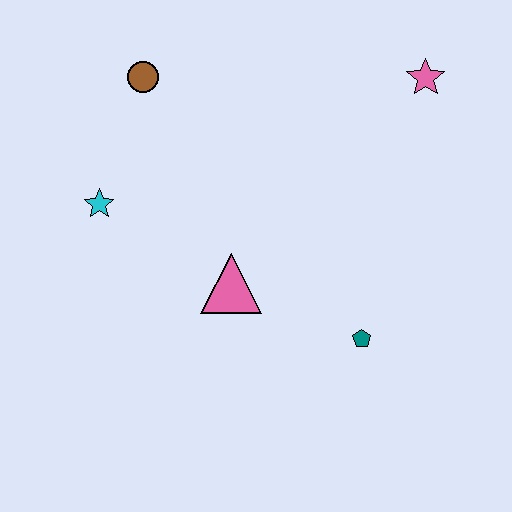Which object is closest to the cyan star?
The brown circle is closest to the cyan star.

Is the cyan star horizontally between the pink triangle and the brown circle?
No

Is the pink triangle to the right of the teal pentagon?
No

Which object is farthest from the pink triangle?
The pink star is farthest from the pink triangle.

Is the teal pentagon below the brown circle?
Yes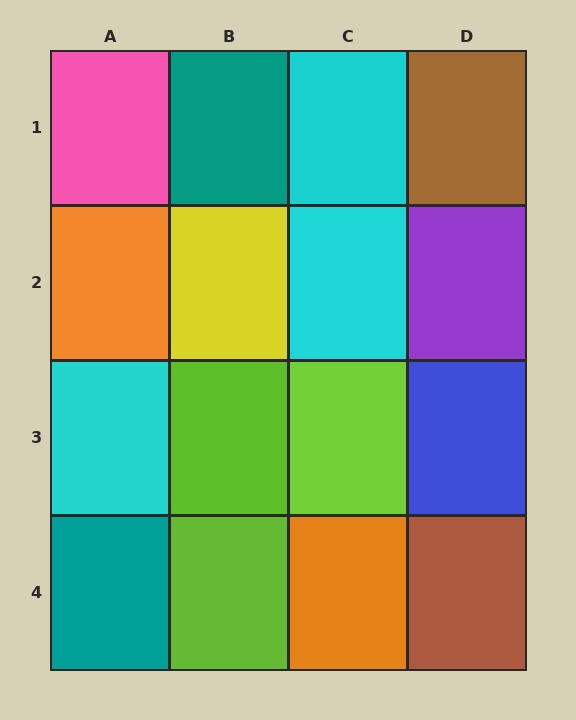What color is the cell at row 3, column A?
Cyan.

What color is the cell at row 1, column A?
Pink.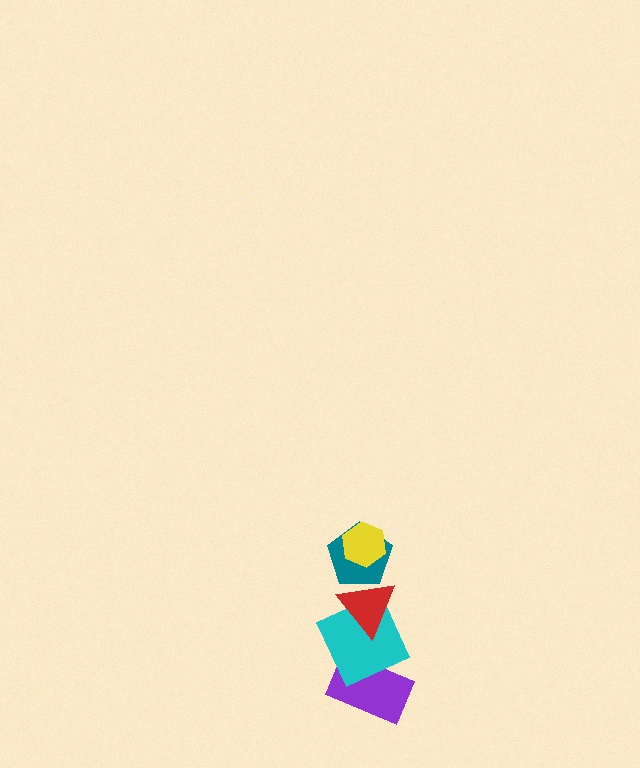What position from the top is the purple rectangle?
The purple rectangle is 5th from the top.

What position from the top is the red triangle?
The red triangle is 3rd from the top.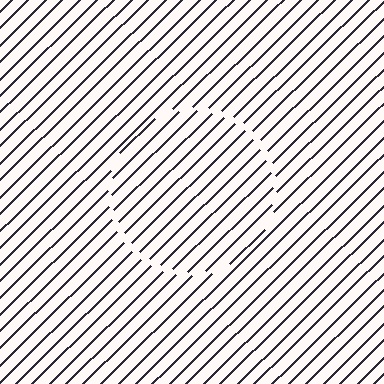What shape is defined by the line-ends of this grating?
An illusory circle. The interior of the shape contains the same grating, shifted by half a period — the contour is defined by the phase discontinuity where line-ends from the inner and outer gratings abut.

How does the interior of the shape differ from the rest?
The interior of the shape contains the same grating, shifted by half a period — the contour is defined by the phase discontinuity where line-ends from the inner and outer gratings abut.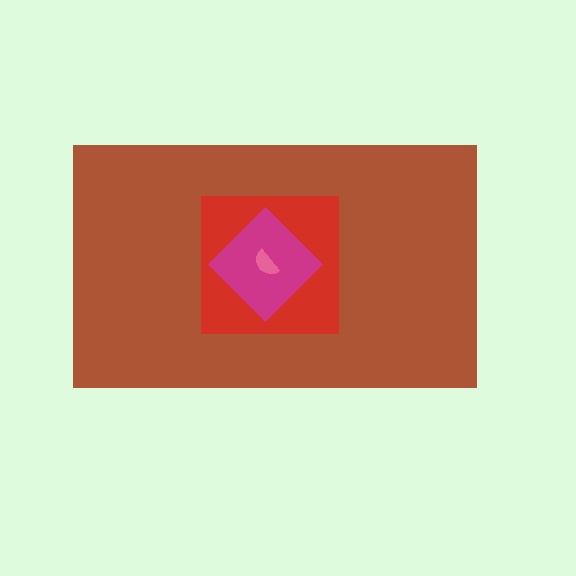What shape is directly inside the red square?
The magenta diamond.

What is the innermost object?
The pink semicircle.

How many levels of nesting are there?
4.